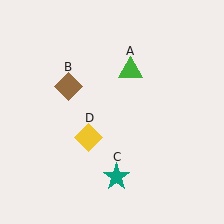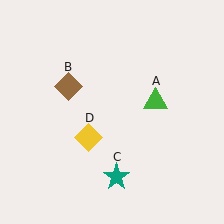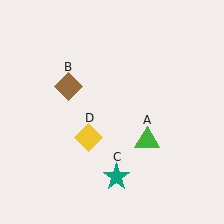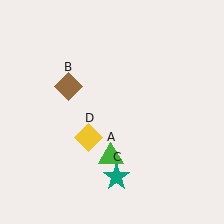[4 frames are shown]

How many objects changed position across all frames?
1 object changed position: green triangle (object A).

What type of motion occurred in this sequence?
The green triangle (object A) rotated clockwise around the center of the scene.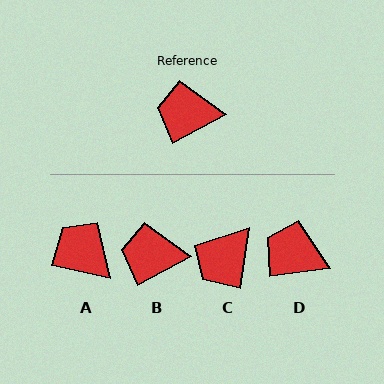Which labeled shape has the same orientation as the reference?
B.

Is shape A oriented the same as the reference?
No, it is off by about 41 degrees.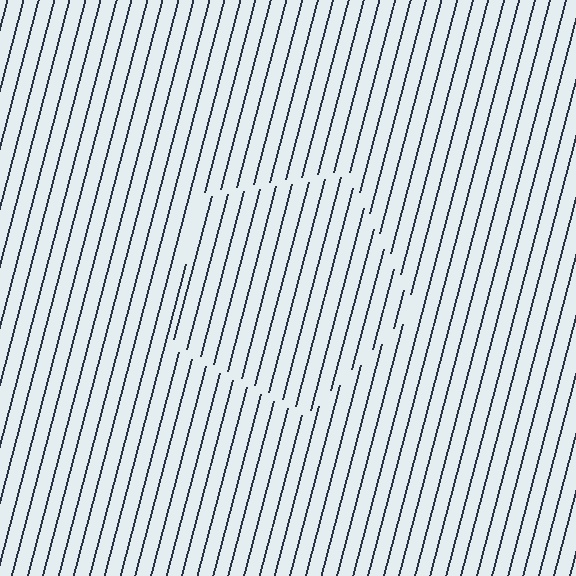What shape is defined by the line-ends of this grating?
An illusory pentagon. The interior of the shape contains the same grating, shifted by half a period — the contour is defined by the phase discontinuity where line-ends from the inner and outer gratings abut.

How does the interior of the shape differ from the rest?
The interior of the shape contains the same grating, shifted by half a period — the contour is defined by the phase discontinuity where line-ends from the inner and outer gratings abut.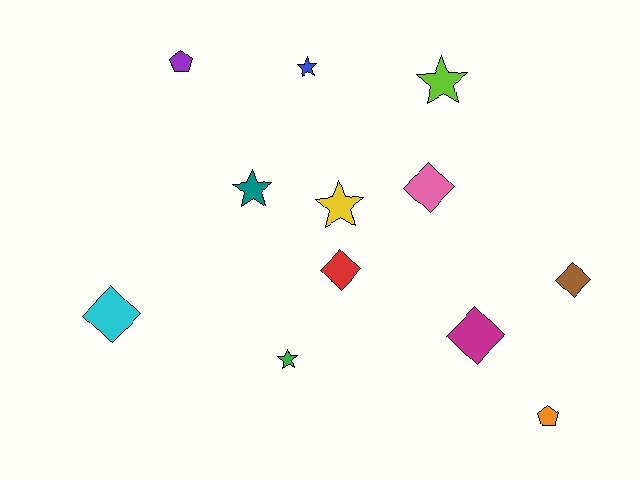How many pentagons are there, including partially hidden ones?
There are 2 pentagons.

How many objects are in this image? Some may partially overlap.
There are 12 objects.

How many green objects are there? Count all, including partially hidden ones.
There is 1 green object.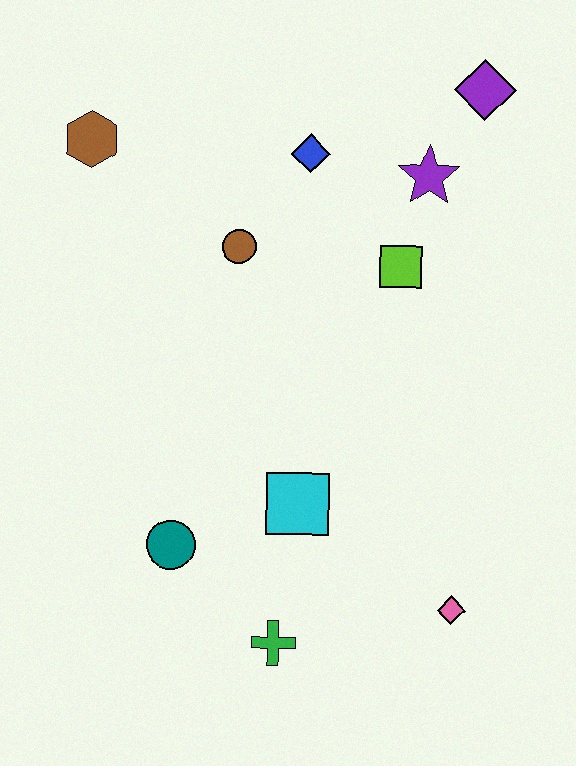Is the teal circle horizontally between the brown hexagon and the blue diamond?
Yes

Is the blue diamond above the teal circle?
Yes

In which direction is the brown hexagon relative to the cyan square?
The brown hexagon is above the cyan square.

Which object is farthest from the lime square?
The green cross is farthest from the lime square.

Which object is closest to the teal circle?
The cyan square is closest to the teal circle.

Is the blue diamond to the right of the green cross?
Yes